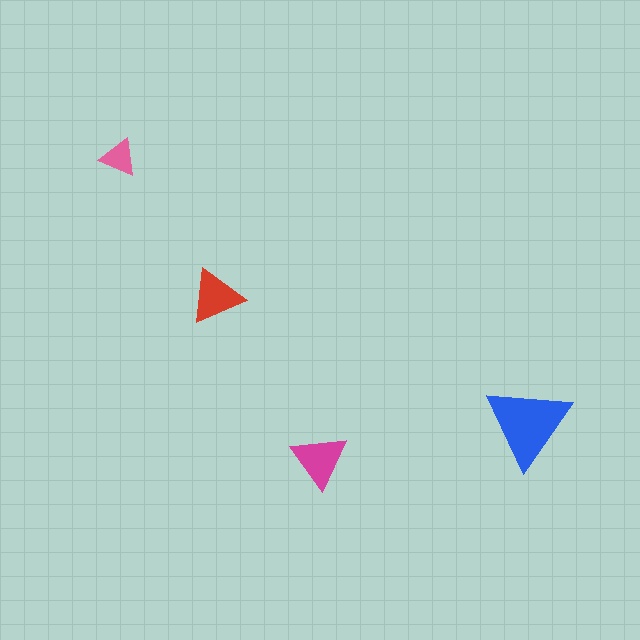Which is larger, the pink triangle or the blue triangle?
The blue one.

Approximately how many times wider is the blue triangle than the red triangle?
About 1.5 times wider.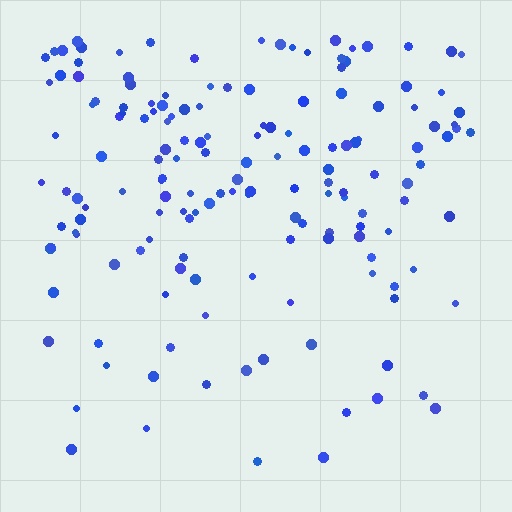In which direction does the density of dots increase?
From bottom to top, with the top side densest.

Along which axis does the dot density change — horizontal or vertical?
Vertical.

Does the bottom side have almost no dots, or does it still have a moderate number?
Still a moderate number, just noticeably fewer than the top.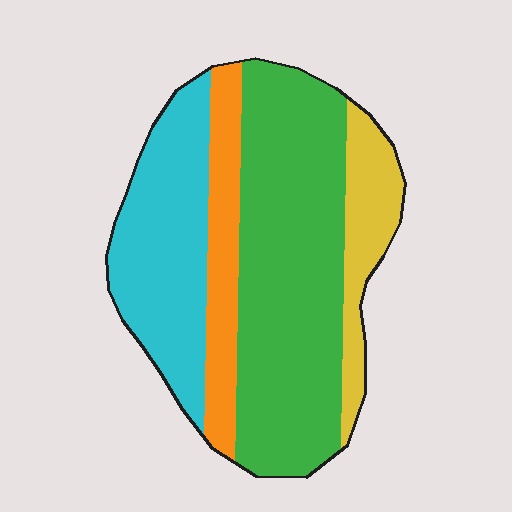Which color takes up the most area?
Green, at roughly 45%.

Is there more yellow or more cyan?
Cyan.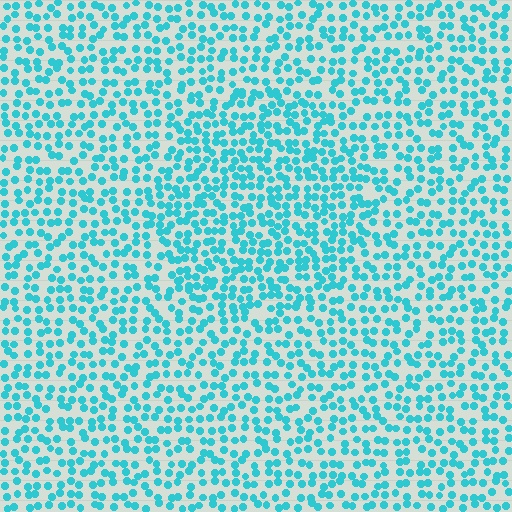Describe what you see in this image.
The image contains small cyan elements arranged at two different densities. A circle-shaped region is visible where the elements are more densely packed than the surrounding area.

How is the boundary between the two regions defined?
The boundary is defined by a change in element density (approximately 1.4x ratio). All elements are the same color, size, and shape.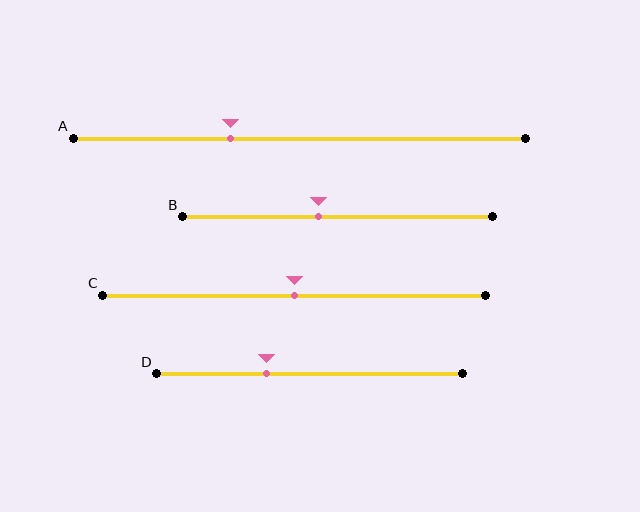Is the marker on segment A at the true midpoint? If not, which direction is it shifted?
No, the marker on segment A is shifted to the left by about 15% of the segment length.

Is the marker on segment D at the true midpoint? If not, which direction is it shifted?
No, the marker on segment D is shifted to the left by about 14% of the segment length.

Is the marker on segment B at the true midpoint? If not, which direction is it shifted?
No, the marker on segment B is shifted to the left by about 6% of the segment length.